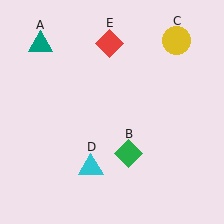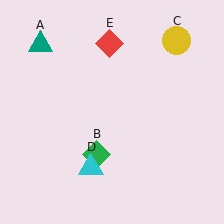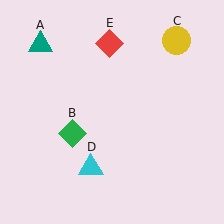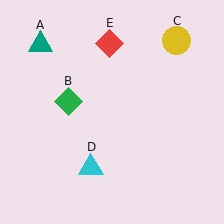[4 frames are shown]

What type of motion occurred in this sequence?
The green diamond (object B) rotated clockwise around the center of the scene.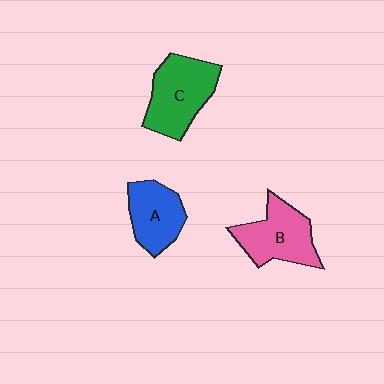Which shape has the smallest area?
Shape A (blue).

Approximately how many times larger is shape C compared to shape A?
Approximately 1.3 times.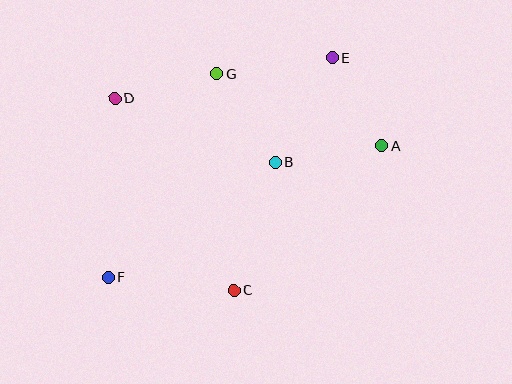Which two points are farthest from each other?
Points E and F are farthest from each other.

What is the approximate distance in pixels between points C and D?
The distance between C and D is approximately 226 pixels.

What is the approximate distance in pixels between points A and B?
The distance between A and B is approximately 108 pixels.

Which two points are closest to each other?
Points A and E are closest to each other.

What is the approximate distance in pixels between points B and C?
The distance between B and C is approximately 135 pixels.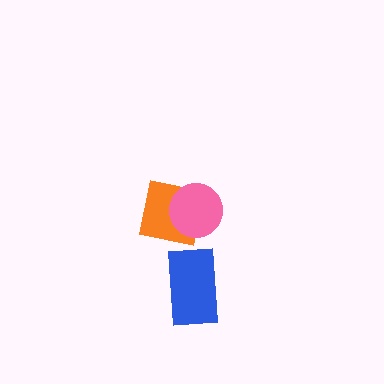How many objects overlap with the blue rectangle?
0 objects overlap with the blue rectangle.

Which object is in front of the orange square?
The pink circle is in front of the orange square.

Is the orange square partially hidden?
Yes, it is partially covered by another shape.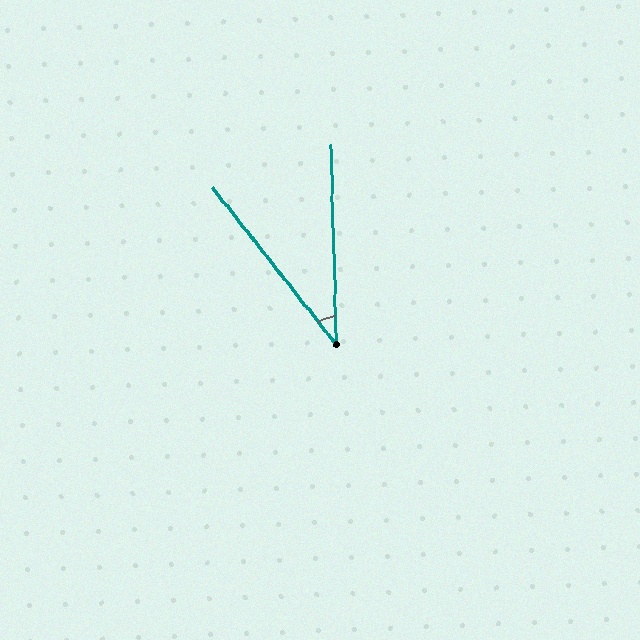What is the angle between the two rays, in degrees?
Approximately 36 degrees.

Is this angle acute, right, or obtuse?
It is acute.